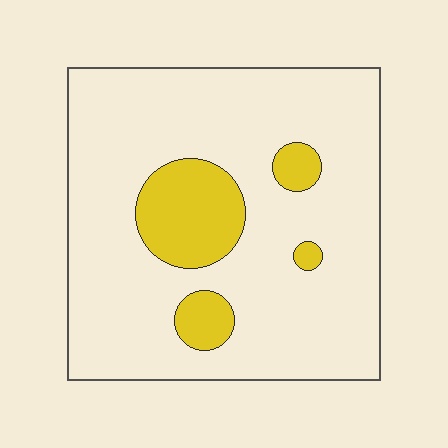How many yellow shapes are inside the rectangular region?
4.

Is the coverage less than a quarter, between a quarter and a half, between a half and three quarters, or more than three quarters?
Less than a quarter.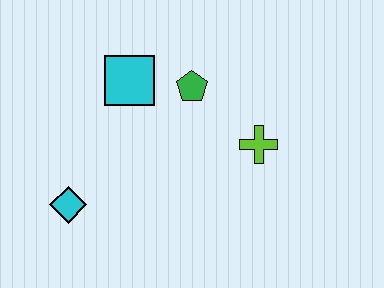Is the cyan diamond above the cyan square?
No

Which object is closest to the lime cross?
The green pentagon is closest to the lime cross.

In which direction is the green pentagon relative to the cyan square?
The green pentagon is to the right of the cyan square.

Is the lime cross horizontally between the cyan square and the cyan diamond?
No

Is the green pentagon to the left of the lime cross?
Yes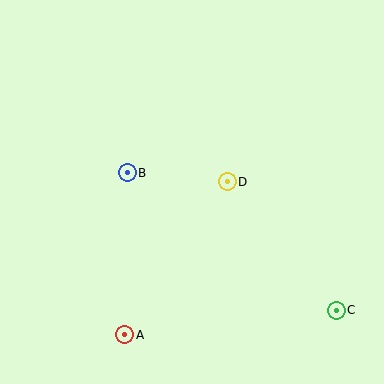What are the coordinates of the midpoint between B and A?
The midpoint between B and A is at (126, 254).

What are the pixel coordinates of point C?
Point C is at (336, 310).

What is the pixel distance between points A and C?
The distance between A and C is 213 pixels.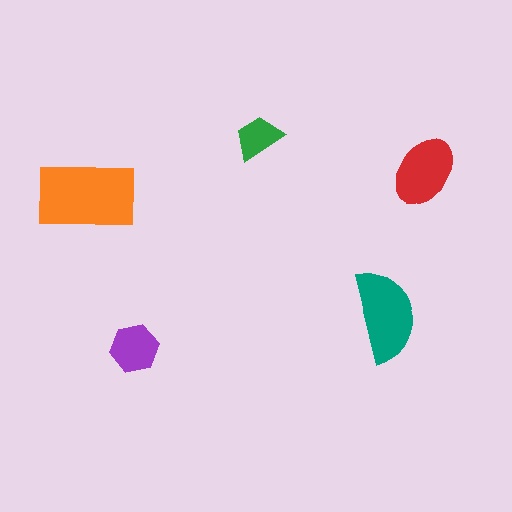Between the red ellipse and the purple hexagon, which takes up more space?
The red ellipse.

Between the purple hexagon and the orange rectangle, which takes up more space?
The orange rectangle.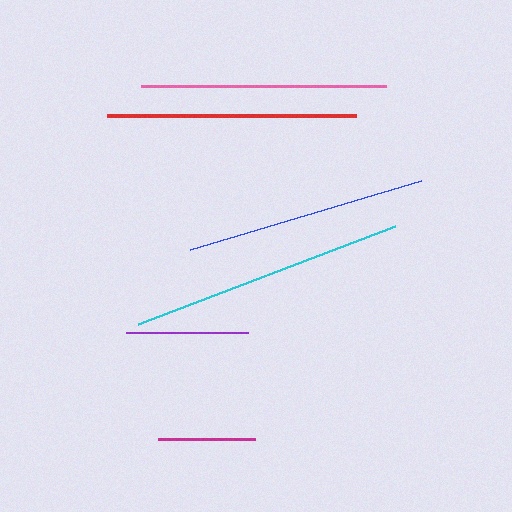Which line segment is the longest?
The cyan line is the longest at approximately 275 pixels.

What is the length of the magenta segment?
The magenta segment is approximately 96 pixels long.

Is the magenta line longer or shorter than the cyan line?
The cyan line is longer than the magenta line.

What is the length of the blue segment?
The blue segment is approximately 241 pixels long.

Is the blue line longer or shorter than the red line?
The red line is longer than the blue line.